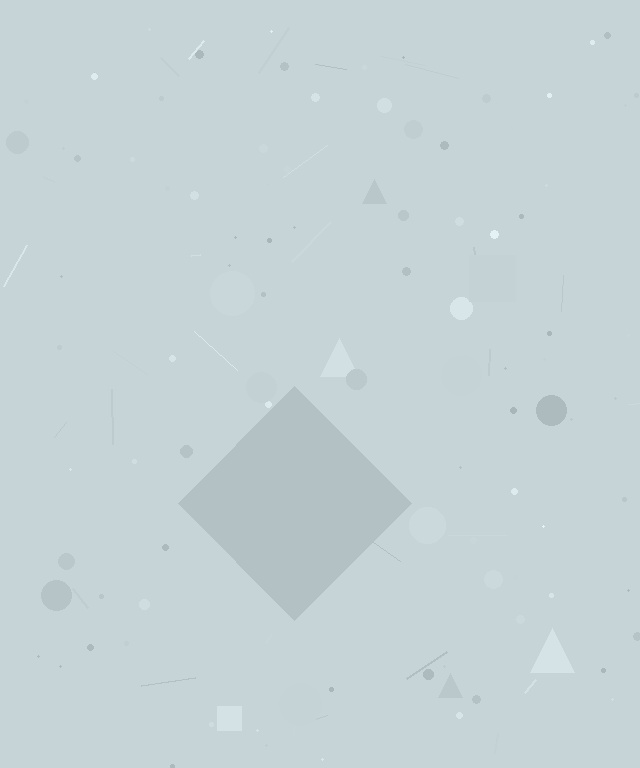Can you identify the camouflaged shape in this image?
The camouflaged shape is a diamond.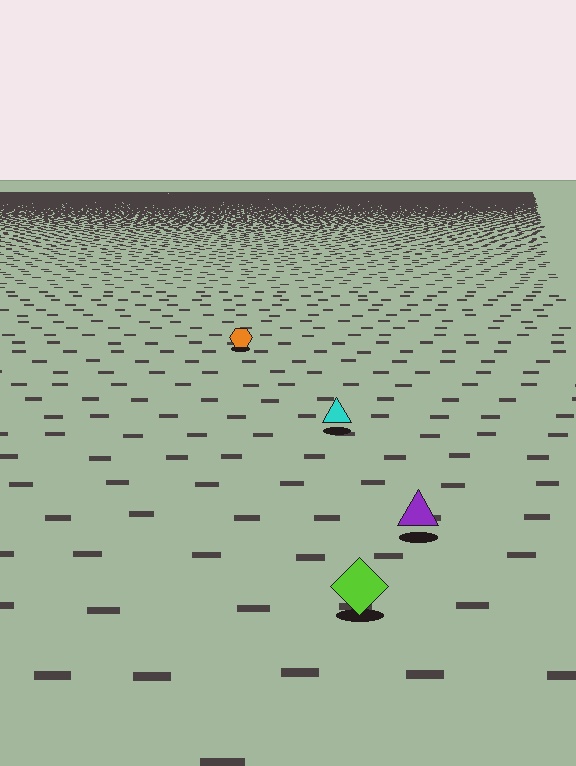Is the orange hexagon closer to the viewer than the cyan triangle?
No. The cyan triangle is closer — you can tell from the texture gradient: the ground texture is coarser near it.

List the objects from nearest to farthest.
From nearest to farthest: the lime diamond, the purple triangle, the cyan triangle, the orange hexagon.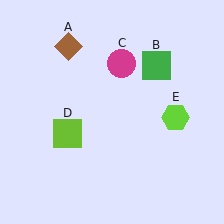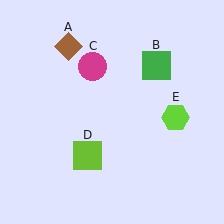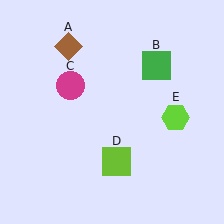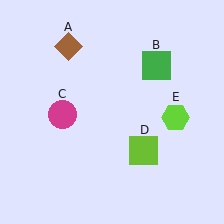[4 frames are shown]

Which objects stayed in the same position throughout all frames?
Brown diamond (object A) and green square (object B) and lime hexagon (object E) remained stationary.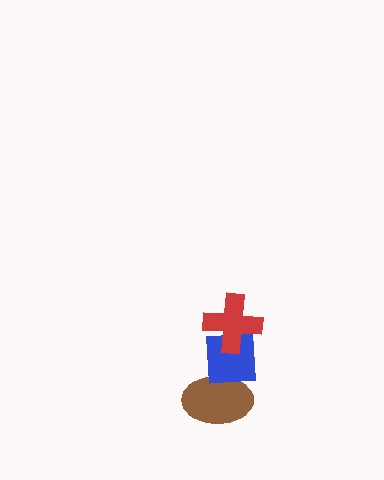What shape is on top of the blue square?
The red cross is on top of the blue square.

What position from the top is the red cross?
The red cross is 1st from the top.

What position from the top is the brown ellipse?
The brown ellipse is 3rd from the top.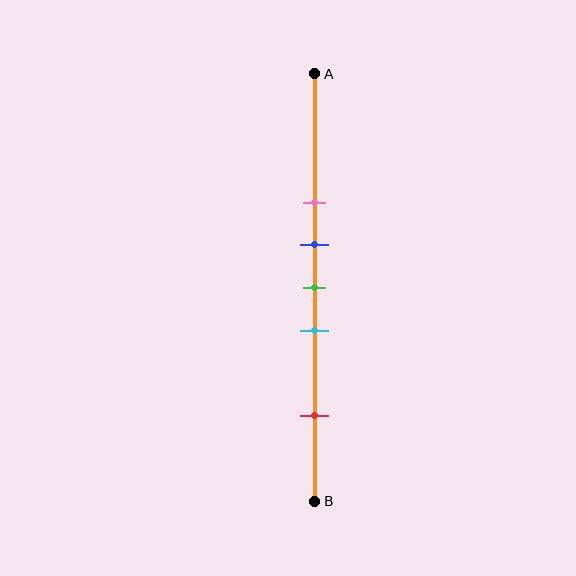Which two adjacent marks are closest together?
The blue and green marks are the closest adjacent pair.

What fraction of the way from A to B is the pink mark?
The pink mark is approximately 30% (0.3) of the way from A to B.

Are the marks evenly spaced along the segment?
No, the marks are not evenly spaced.